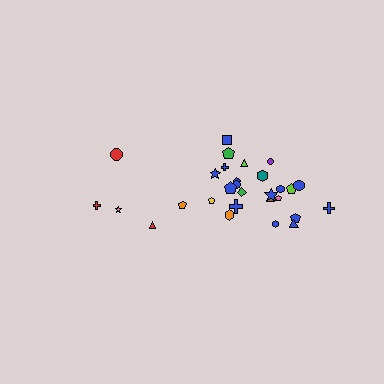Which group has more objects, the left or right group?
The right group.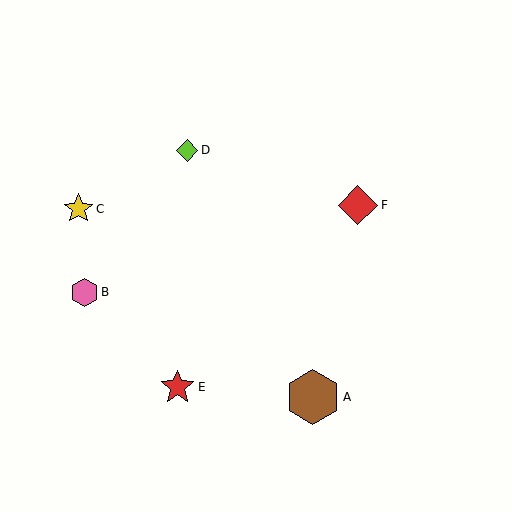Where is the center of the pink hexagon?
The center of the pink hexagon is at (84, 292).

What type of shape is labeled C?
Shape C is a yellow star.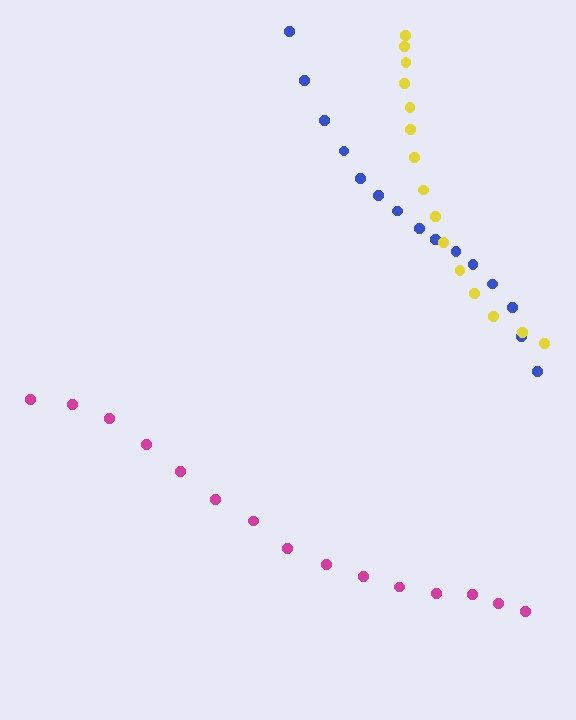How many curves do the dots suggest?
There are 3 distinct paths.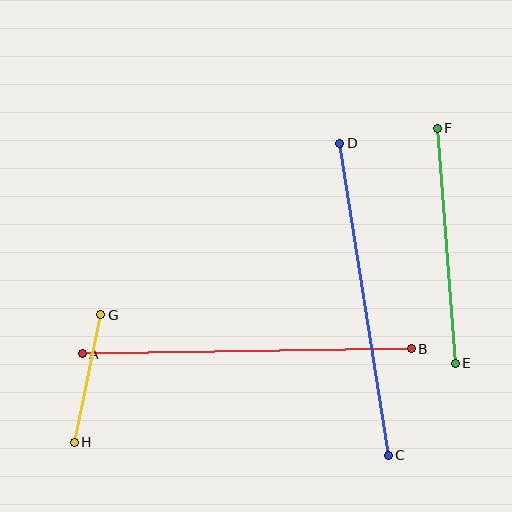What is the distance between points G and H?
The distance is approximately 131 pixels.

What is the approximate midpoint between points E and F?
The midpoint is at approximately (446, 246) pixels.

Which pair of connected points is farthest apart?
Points A and B are farthest apart.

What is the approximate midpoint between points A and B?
The midpoint is at approximately (247, 351) pixels.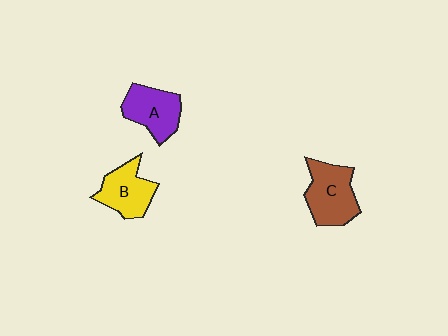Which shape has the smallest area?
Shape B (yellow).